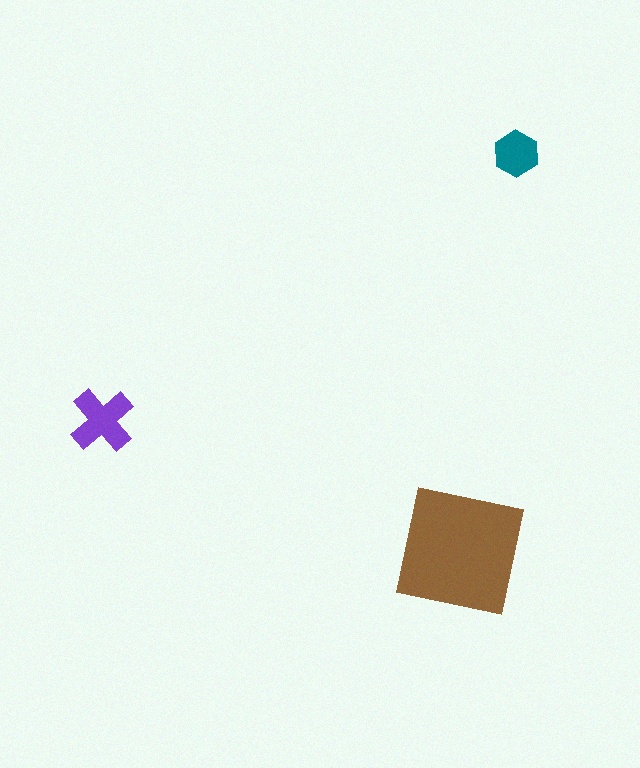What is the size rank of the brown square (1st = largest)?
1st.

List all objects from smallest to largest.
The teal hexagon, the purple cross, the brown square.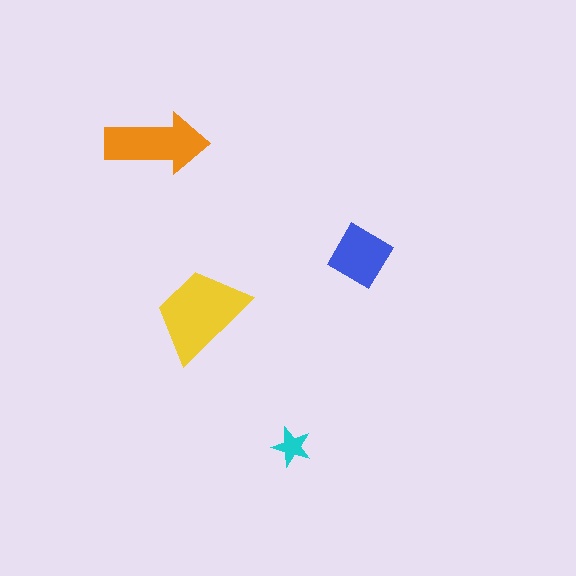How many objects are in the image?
There are 4 objects in the image.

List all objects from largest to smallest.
The yellow trapezoid, the orange arrow, the blue diamond, the cyan star.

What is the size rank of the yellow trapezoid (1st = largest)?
1st.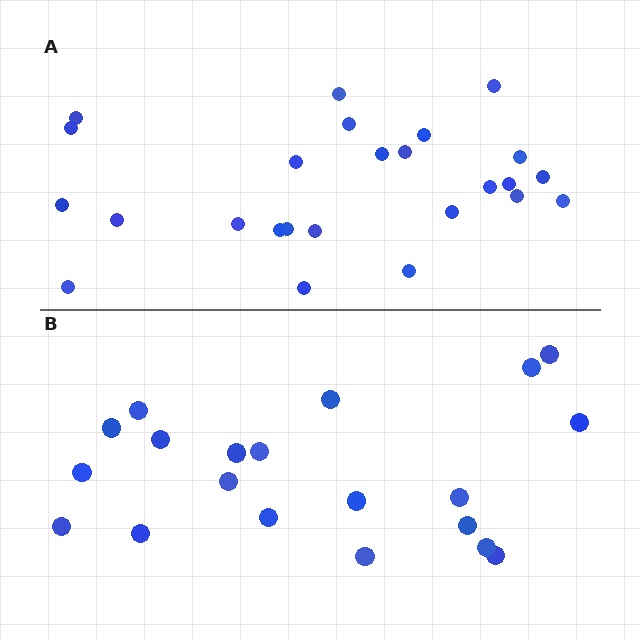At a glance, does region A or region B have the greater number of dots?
Region A (the top region) has more dots.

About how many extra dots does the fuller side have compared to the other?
Region A has about 5 more dots than region B.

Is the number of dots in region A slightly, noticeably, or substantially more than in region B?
Region A has noticeably more, but not dramatically so. The ratio is roughly 1.2 to 1.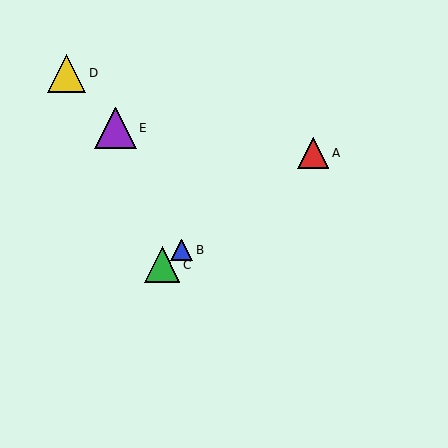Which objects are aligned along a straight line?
Objects A, B, C are aligned along a straight line.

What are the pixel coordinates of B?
Object B is at (182, 250).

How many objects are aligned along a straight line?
3 objects (A, B, C) are aligned along a straight line.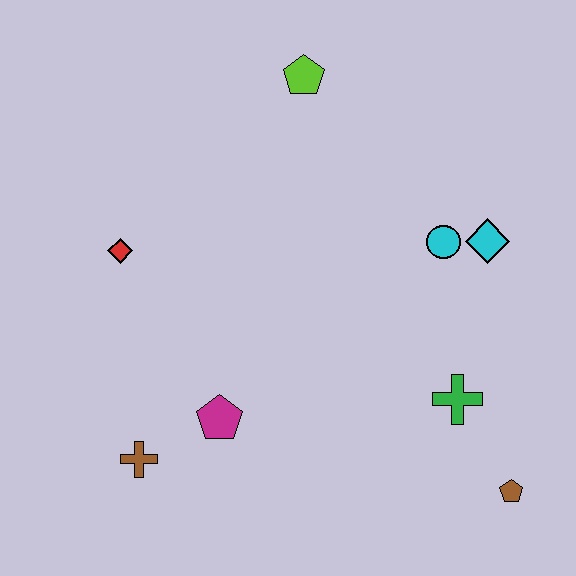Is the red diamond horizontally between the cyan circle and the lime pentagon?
No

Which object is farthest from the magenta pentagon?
The lime pentagon is farthest from the magenta pentagon.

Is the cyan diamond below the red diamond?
No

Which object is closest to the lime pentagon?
The cyan circle is closest to the lime pentagon.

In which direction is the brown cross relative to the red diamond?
The brown cross is below the red diamond.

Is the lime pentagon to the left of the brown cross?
No